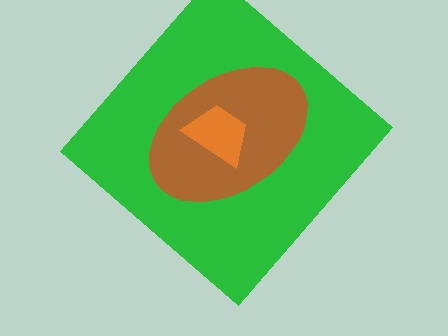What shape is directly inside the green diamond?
The brown ellipse.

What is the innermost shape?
The orange trapezoid.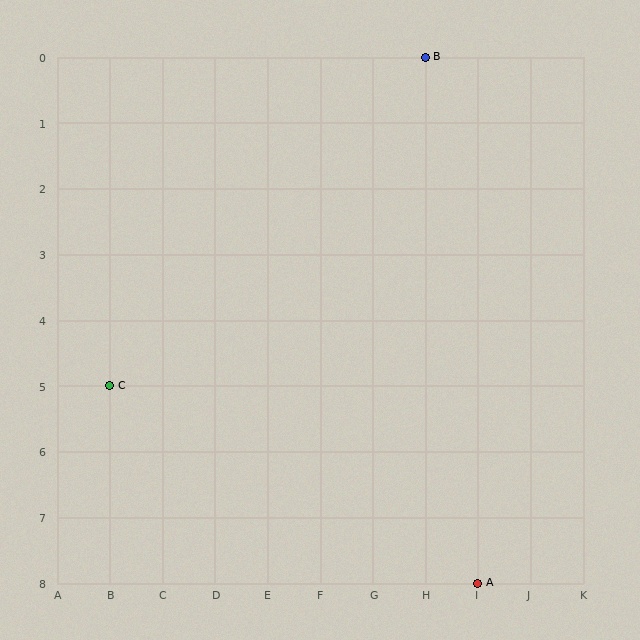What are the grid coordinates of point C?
Point C is at grid coordinates (B, 5).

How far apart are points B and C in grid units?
Points B and C are 6 columns and 5 rows apart (about 7.8 grid units diagonally).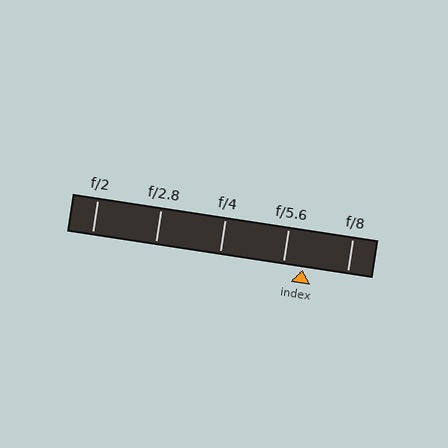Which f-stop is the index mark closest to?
The index mark is closest to f/5.6.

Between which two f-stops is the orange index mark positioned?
The index mark is between f/5.6 and f/8.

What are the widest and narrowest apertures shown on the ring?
The widest aperture shown is f/2 and the narrowest is f/8.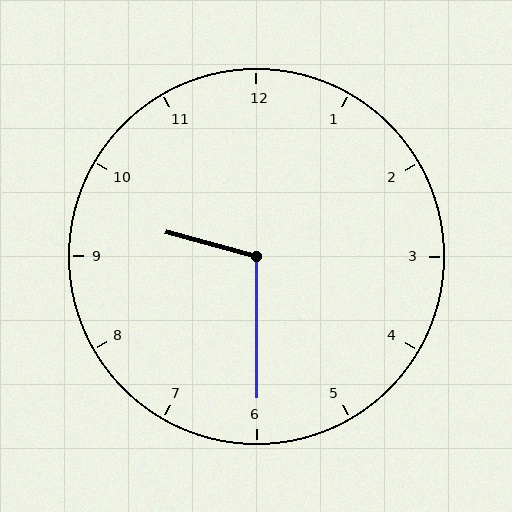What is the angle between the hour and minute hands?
Approximately 105 degrees.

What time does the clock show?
9:30.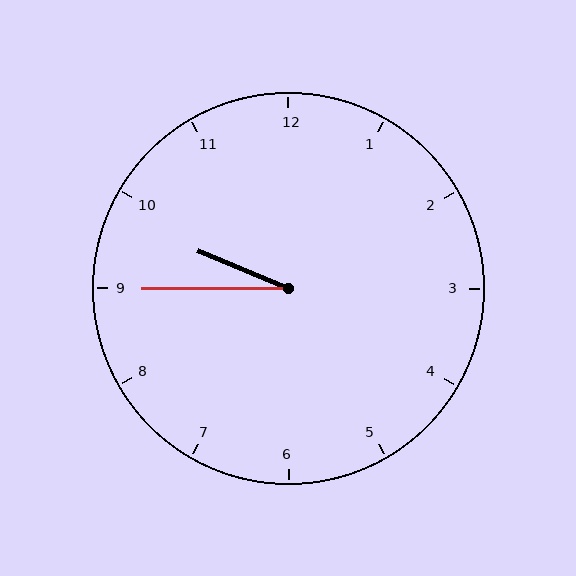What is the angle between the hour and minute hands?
Approximately 22 degrees.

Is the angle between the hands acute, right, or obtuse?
It is acute.